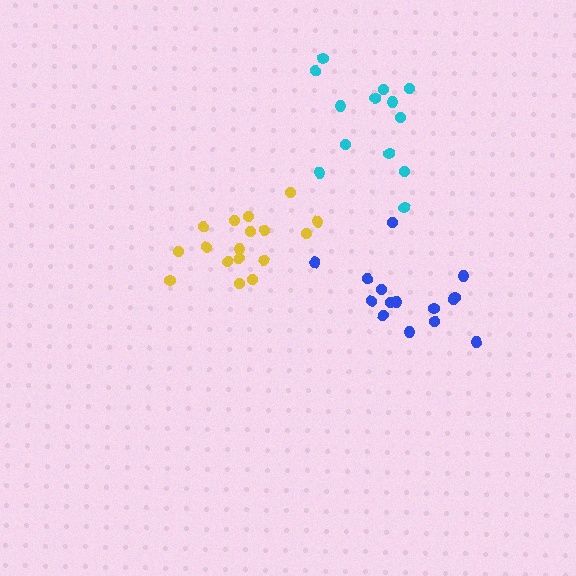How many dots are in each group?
Group 1: 13 dots, Group 2: 15 dots, Group 3: 17 dots (45 total).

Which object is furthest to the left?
The yellow cluster is leftmost.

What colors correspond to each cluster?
The clusters are colored: cyan, blue, yellow.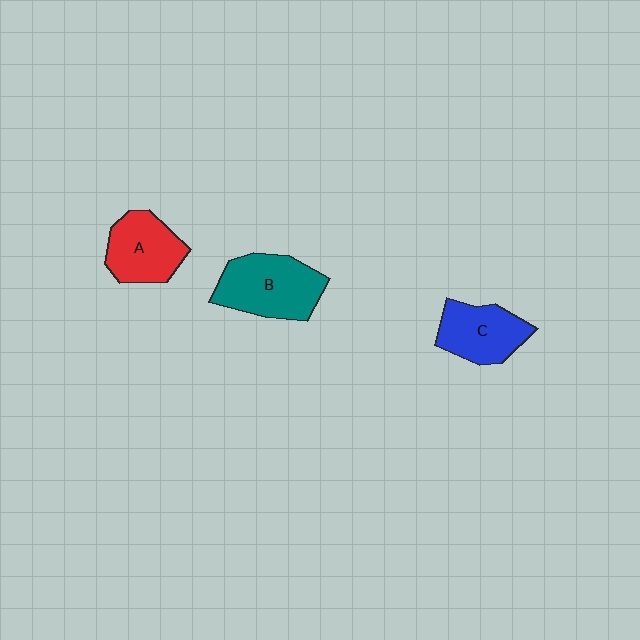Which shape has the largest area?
Shape B (teal).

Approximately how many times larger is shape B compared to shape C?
Approximately 1.3 times.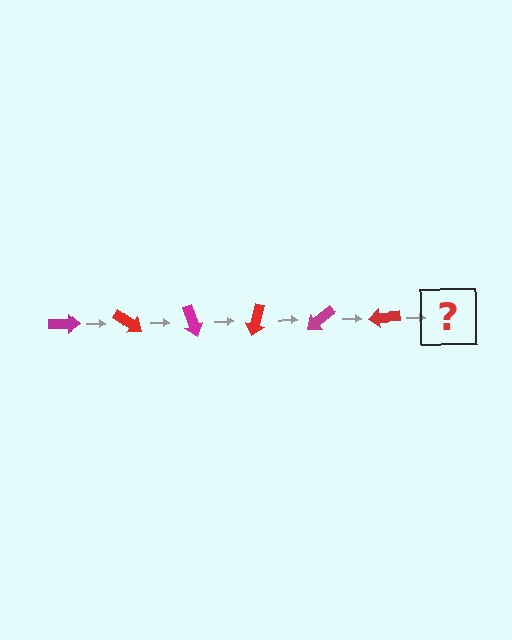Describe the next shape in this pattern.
It should be a magenta arrow, rotated 210 degrees from the start.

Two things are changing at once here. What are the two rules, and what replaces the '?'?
The two rules are that it rotates 35 degrees each step and the color cycles through magenta and red. The '?' should be a magenta arrow, rotated 210 degrees from the start.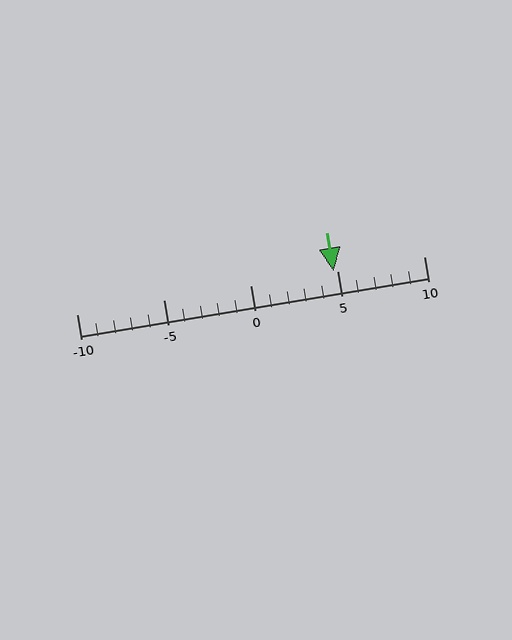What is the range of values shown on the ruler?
The ruler shows values from -10 to 10.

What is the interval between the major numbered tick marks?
The major tick marks are spaced 5 units apart.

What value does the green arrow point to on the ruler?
The green arrow points to approximately 5.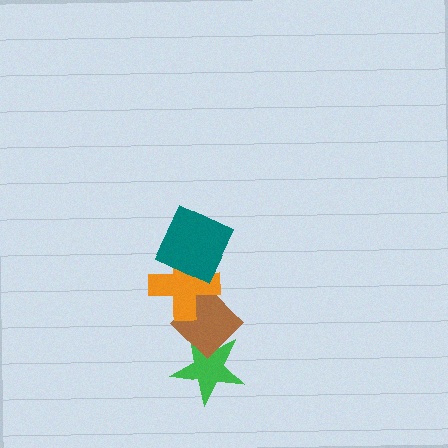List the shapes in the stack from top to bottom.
From top to bottom: the teal square, the orange cross, the brown diamond, the green star.